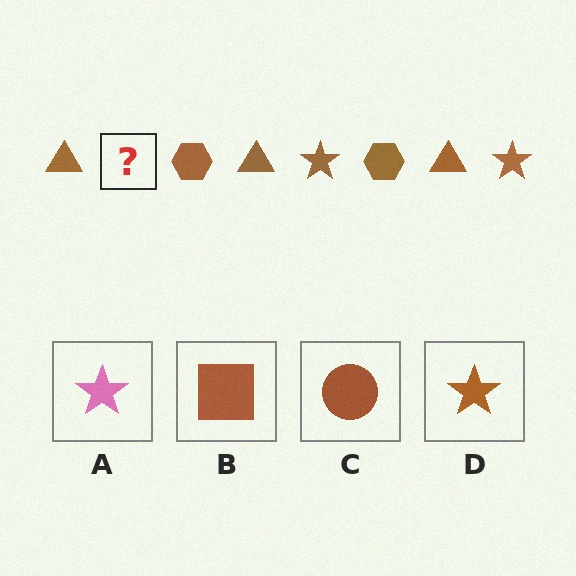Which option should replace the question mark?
Option D.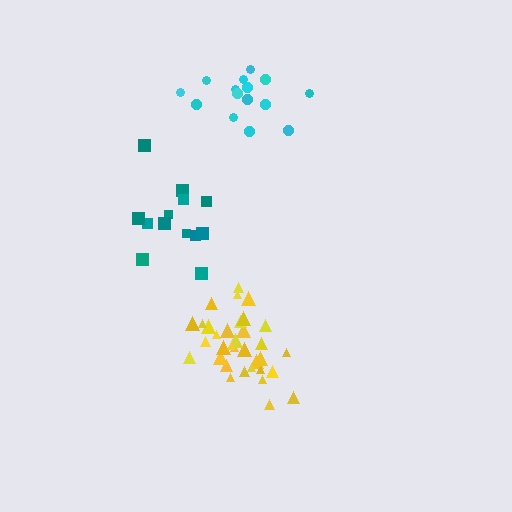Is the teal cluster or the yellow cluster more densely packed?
Yellow.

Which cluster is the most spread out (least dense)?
Teal.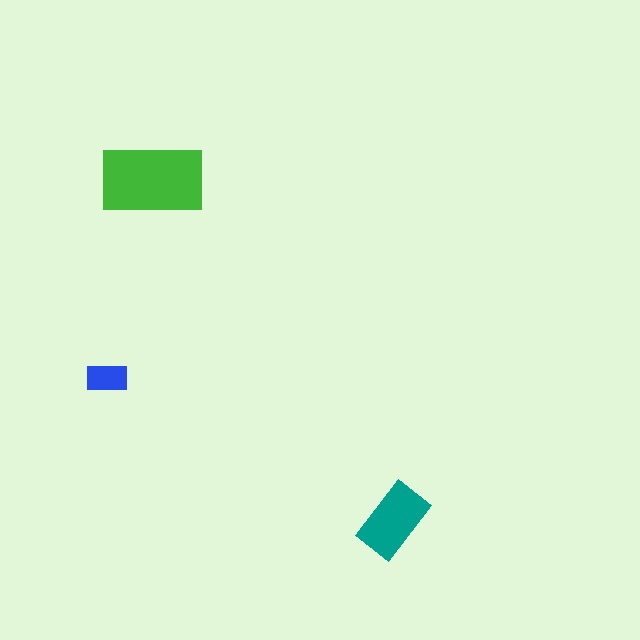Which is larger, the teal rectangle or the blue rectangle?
The teal one.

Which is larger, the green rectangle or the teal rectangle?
The green one.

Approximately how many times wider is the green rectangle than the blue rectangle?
About 2.5 times wider.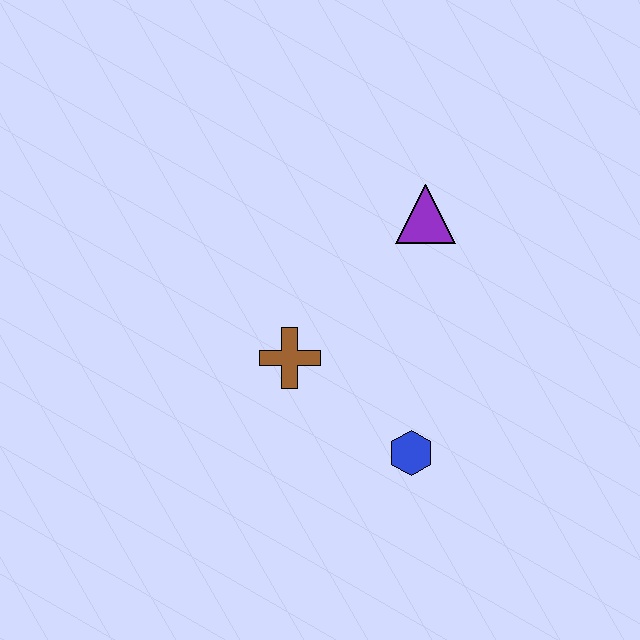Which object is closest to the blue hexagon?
The brown cross is closest to the blue hexagon.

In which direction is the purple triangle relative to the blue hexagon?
The purple triangle is above the blue hexagon.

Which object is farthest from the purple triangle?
The blue hexagon is farthest from the purple triangle.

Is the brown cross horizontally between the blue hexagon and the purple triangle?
No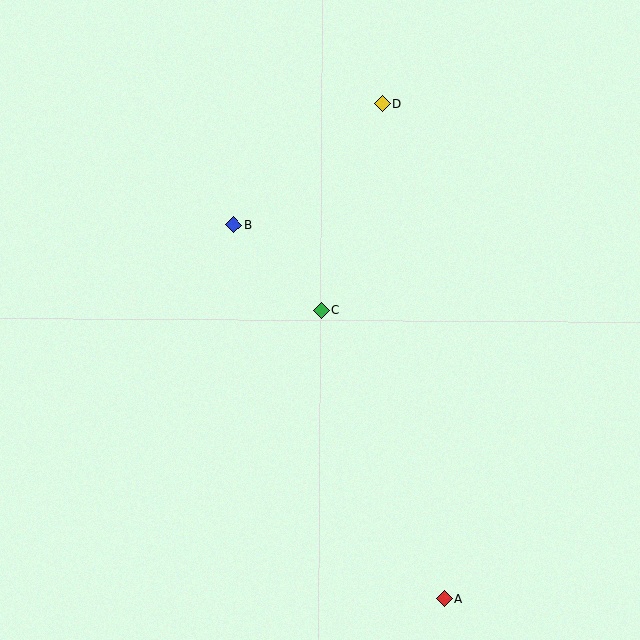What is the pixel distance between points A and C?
The distance between A and C is 313 pixels.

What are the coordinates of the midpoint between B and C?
The midpoint between B and C is at (277, 267).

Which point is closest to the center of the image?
Point C at (321, 310) is closest to the center.